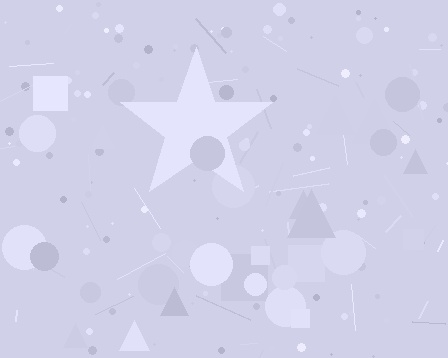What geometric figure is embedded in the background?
A star is embedded in the background.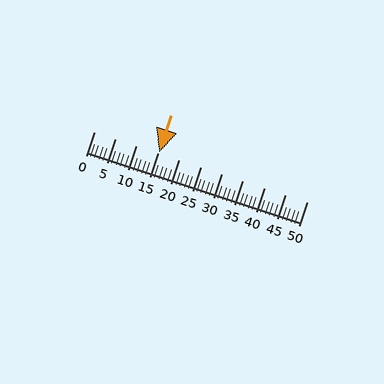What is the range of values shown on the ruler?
The ruler shows values from 0 to 50.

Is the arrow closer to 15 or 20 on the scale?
The arrow is closer to 15.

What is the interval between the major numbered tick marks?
The major tick marks are spaced 5 units apart.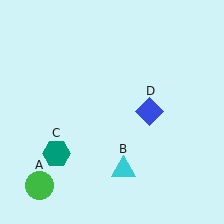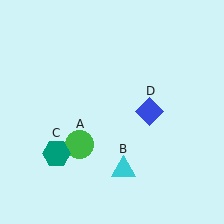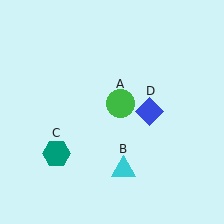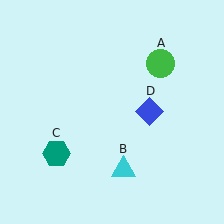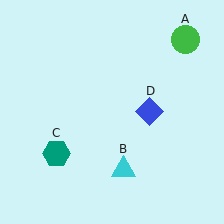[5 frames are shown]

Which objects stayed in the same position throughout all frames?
Cyan triangle (object B) and teal hexagon (object C) and blue diamond (object D) remained stationary.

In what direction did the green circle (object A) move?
The green circle (object A) moved up and to the right.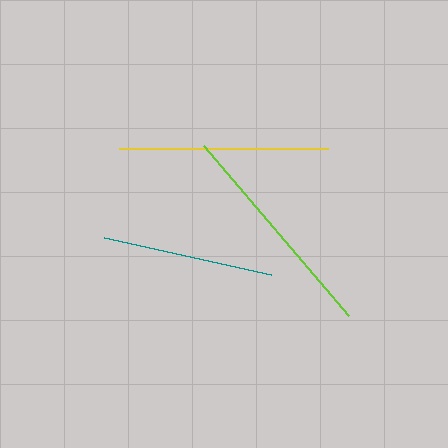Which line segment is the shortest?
The teal line is the shortest at approximately 171 pixels.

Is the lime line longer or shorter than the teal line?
The lime line is longer than the teal line.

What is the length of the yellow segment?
The yellow segment is approximately 210 pixels long.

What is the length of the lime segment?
The lime segment is approximately 223 pixels long.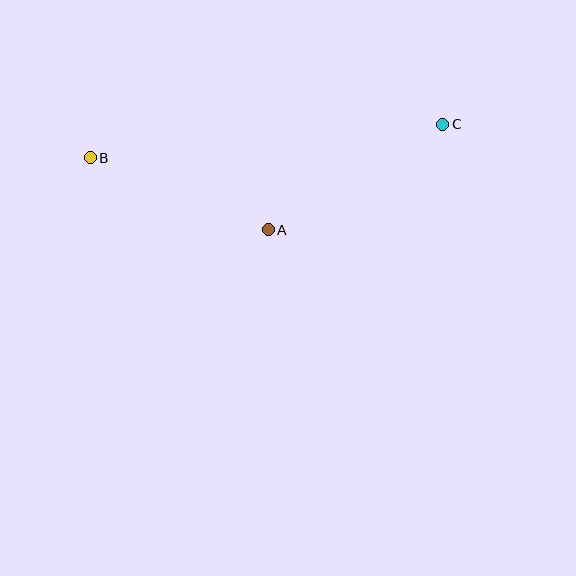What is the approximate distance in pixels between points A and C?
The distance between A and C is approximately 204 pixels.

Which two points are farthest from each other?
Points B and C are farthest from each other.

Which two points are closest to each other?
Points A and B are closest to each other.